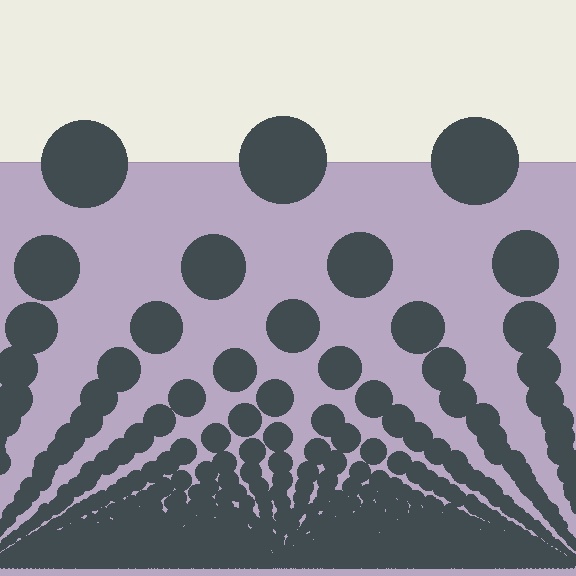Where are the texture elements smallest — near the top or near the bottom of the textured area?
Near the bottom.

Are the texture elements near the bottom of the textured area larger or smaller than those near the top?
Smaller. The gradient is inverted — elements near the bottom are smaller and denser.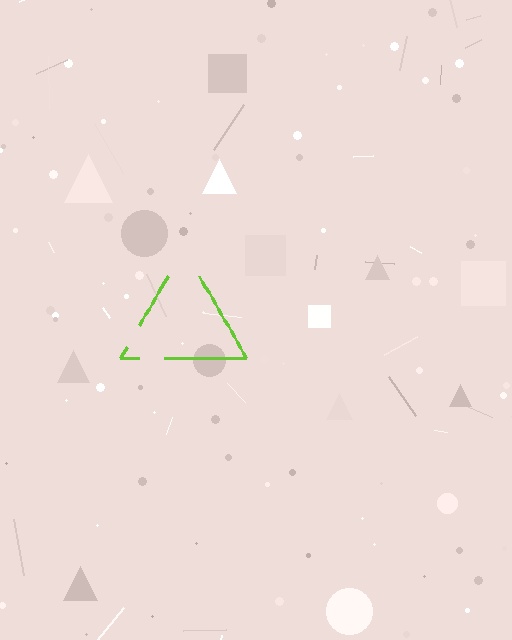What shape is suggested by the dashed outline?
The dashed outline suggests a triangle.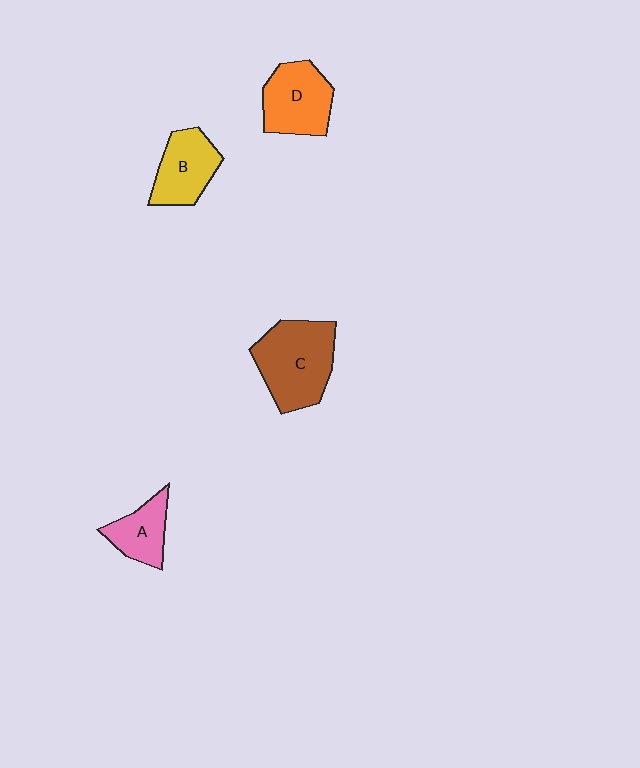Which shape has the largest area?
Shape C (brown).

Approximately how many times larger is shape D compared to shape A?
Approximately 1.5 times.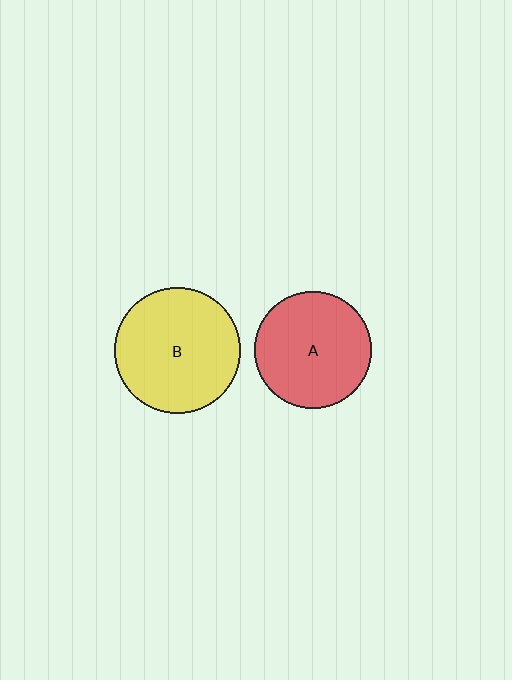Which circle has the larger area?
Circle B (yellow).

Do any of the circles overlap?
No, none of the circles overlap.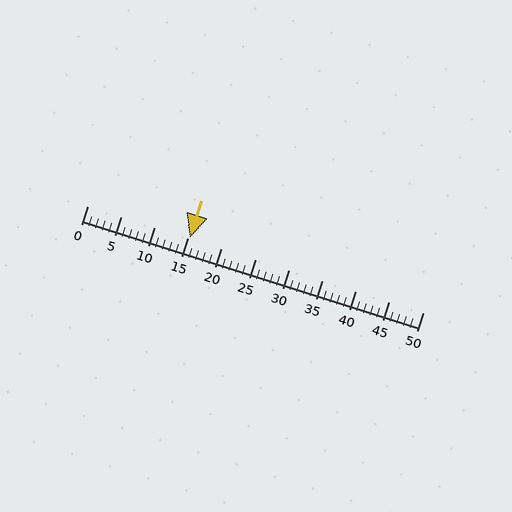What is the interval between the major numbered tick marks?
The major tick marks are spaced 5 units apart.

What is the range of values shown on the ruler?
The ruler shows values from 0 to 50.